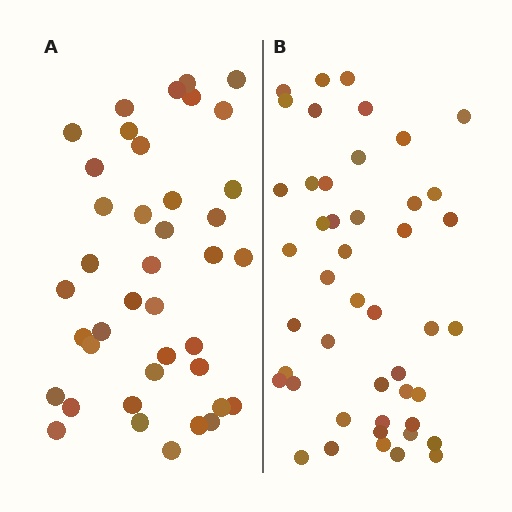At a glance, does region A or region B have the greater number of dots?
Region B (the right region) has more dots.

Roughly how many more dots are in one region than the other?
Region B has about 6 more dots than region A.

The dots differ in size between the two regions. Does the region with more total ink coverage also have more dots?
No. Region A has more total ink coverage because its dots are larger, but region B actually contains more individual dots. Total area can be misleading — the number of items is what matters here.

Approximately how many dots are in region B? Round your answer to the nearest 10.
About 50 dots. (The exact count is 46, which rounds to 50.)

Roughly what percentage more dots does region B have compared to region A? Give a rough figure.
About 15% more.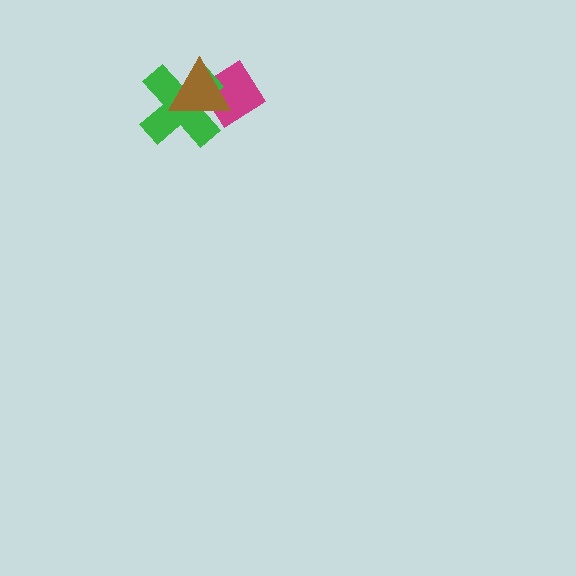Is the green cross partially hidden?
Yes, it is partially covered by another shape.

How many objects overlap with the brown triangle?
2 objects overlap with the brown triangle.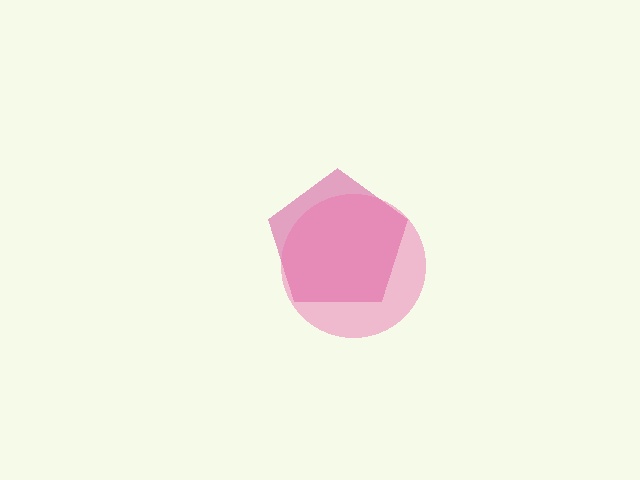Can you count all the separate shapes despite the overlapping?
Yes, there are 2 separate shapes.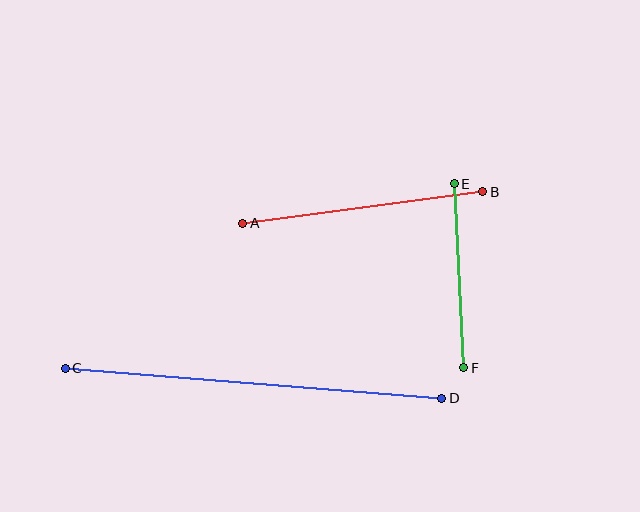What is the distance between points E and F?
The distance is approximately 184 pixels.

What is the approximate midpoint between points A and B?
The midpoint is at approximately (363, 208) pixels.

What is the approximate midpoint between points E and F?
The midpoint is at approximately (459, 276) pixels.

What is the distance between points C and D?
The distance is approximately 378 pixels.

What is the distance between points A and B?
The distance is approximately 242 pixels.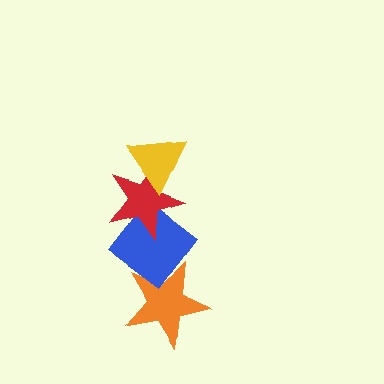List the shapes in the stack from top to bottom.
From top to bottom: the yellow triangle, the red star, the blue diamond, the orange star.